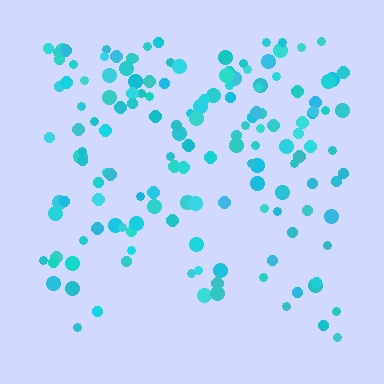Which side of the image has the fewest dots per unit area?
The bottom.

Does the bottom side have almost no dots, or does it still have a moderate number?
Still a moderate number, just noticeably fewer than the top.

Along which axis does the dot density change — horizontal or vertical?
Vertical.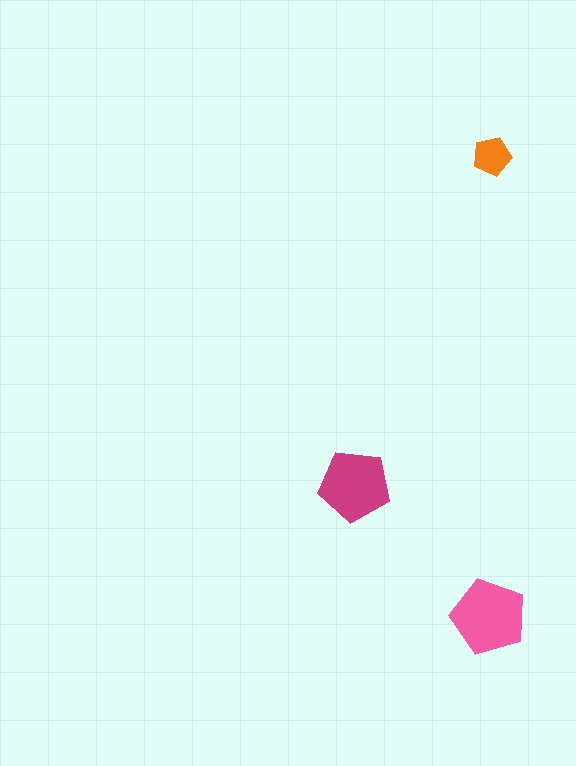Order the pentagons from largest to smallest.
the pink one, the magenta one, the orange one.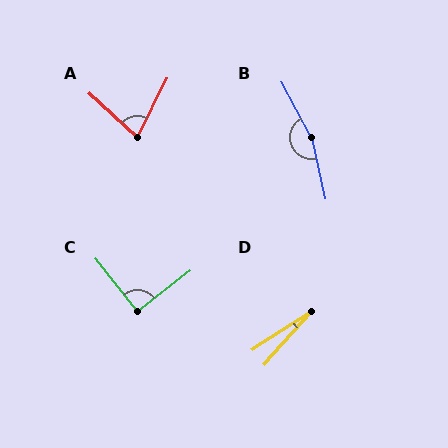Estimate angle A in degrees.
Approximately 73 degrees.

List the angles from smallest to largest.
D (16°), A (73°), C (91°), B (164°).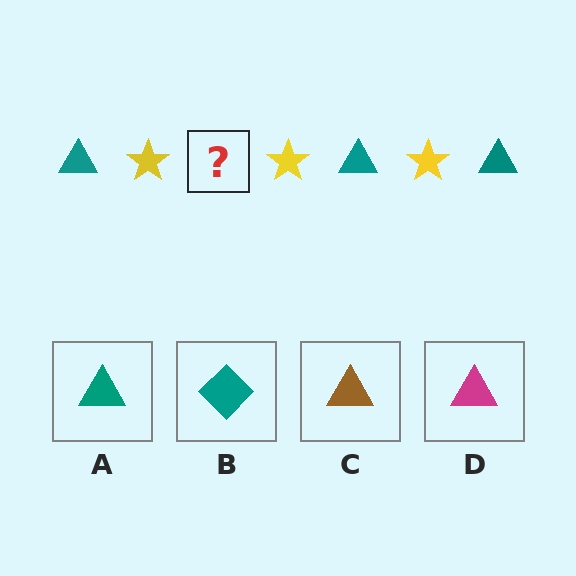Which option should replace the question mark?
Option A.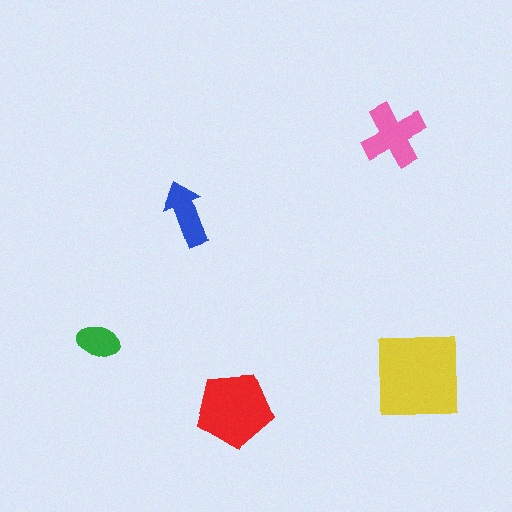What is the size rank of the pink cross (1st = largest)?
3rd.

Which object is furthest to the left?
The green ellipse is leftmost.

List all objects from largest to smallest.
The yellow square, the red pentagon, the pink cross, the blue arrow, the green ellipse.